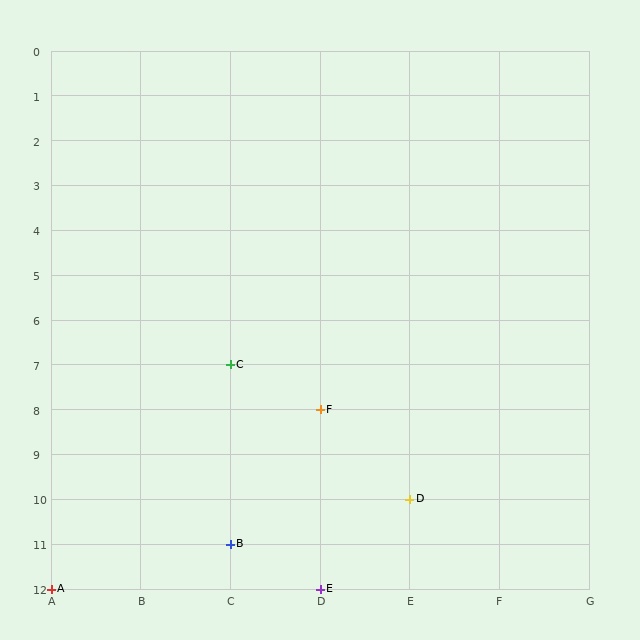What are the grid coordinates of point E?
Point E is at grid coordinates (D, 12).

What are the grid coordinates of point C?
Point C is at grid coordinates (C, 7).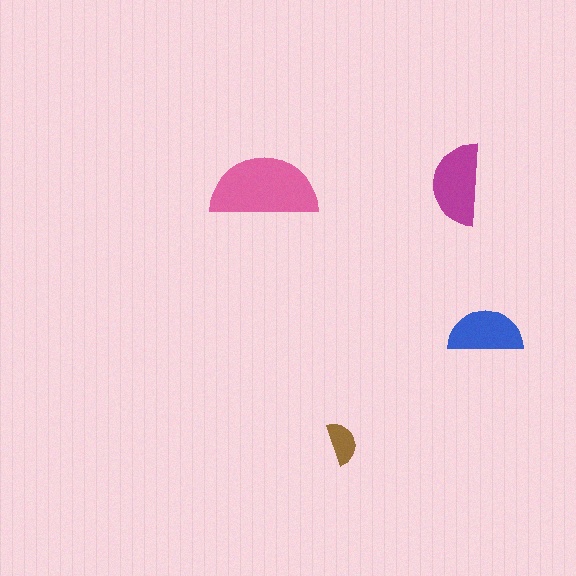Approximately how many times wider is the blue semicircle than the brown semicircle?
About 1.5 times wider.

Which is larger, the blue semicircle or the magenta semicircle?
The magenta one.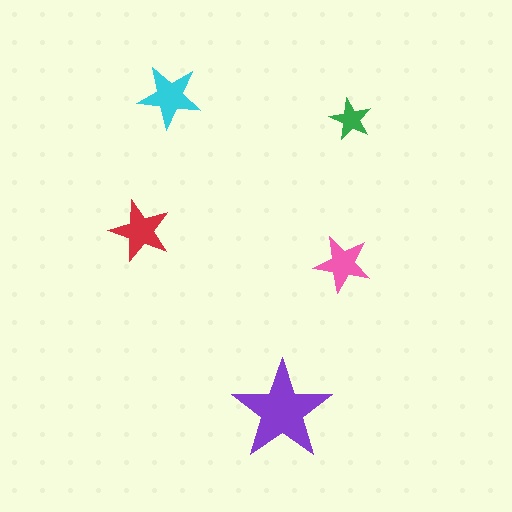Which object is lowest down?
The purple star is bottommost.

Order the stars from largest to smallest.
the purple one, the cyan one, the red one, the pink one, the green one.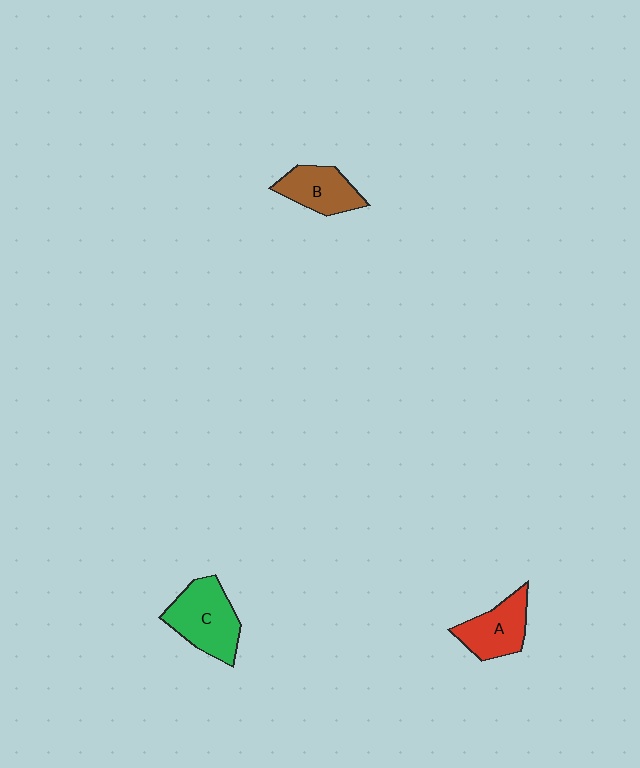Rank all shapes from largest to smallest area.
From largest to smallest: C (green), A (red), B (brown).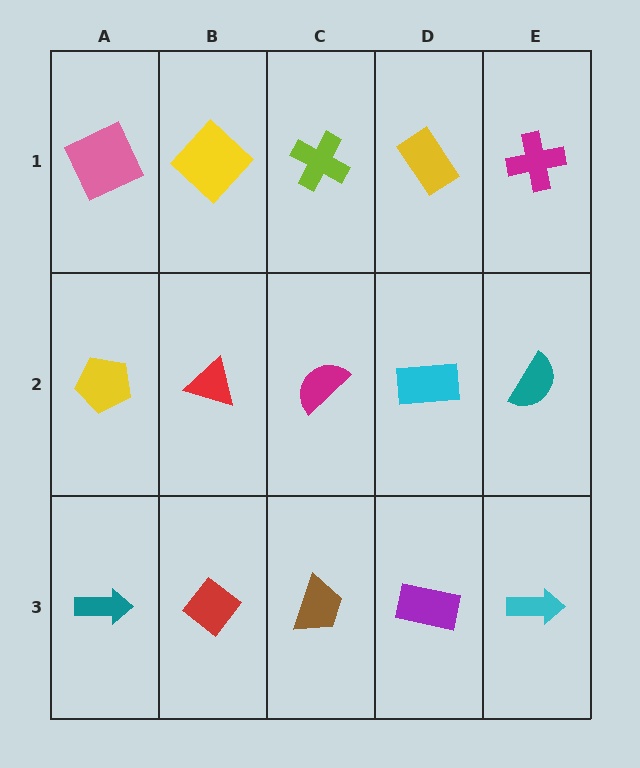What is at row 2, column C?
A magenta semicircle.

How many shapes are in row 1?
5 shapes.